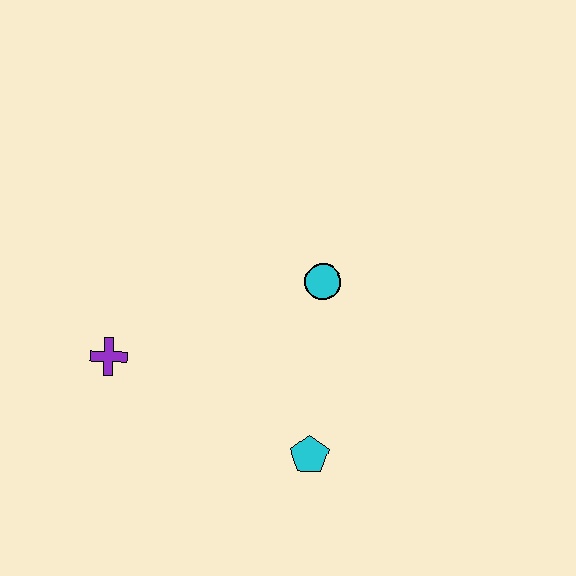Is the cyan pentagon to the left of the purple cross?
No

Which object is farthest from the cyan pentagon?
The purple cross is farthest from the cyan pentagon.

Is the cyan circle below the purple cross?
No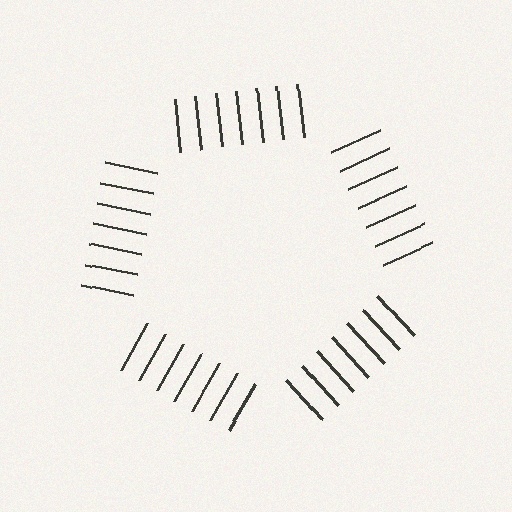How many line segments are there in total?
35 — 7 along each of the 5 edges.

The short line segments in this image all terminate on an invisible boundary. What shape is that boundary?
An illusory pentagon — the line segments terminate on its edges but no continuous stroke is drawn.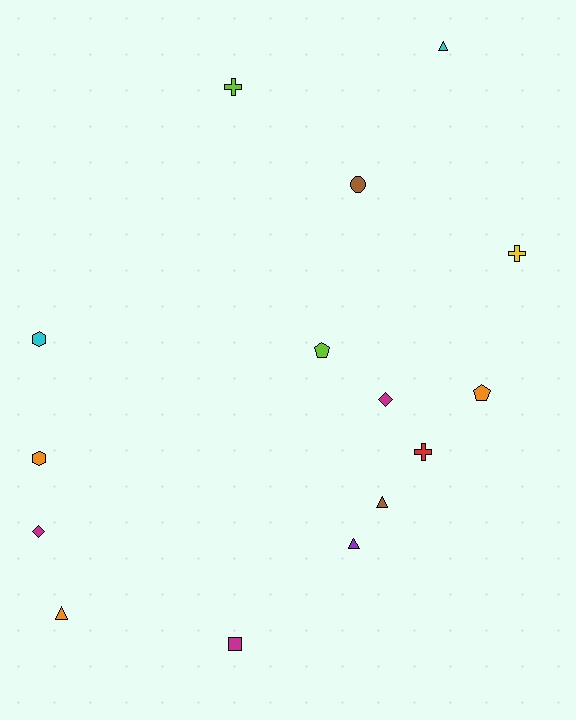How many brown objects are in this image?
There are 2 brown objects.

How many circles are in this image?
There is 1 circle.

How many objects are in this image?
There are 15 objects.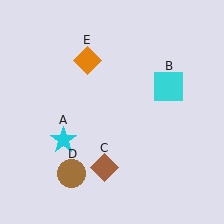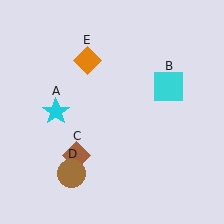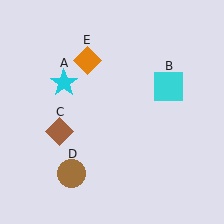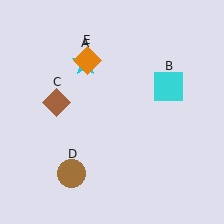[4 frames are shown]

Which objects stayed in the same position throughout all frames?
Cyan square (object B) and brown circle (object D) and orange diamond (object E) remained stationary.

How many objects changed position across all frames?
2 objects changed position: cyan star (object A), brown diamond (object C).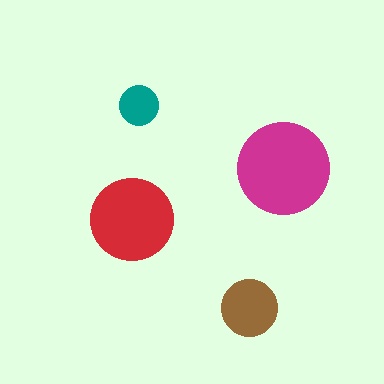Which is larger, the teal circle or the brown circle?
The brown one.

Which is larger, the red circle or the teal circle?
The red one.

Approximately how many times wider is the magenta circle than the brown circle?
About 1.5 times wider.